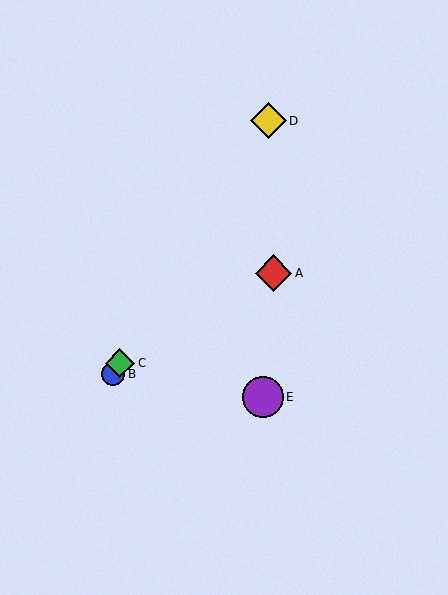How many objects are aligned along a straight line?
3 objects (B, C, D) are aligned along a straight line.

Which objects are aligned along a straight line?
Objects B, C, D are aligned along a straight line.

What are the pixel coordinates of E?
Object E is at (263, 397).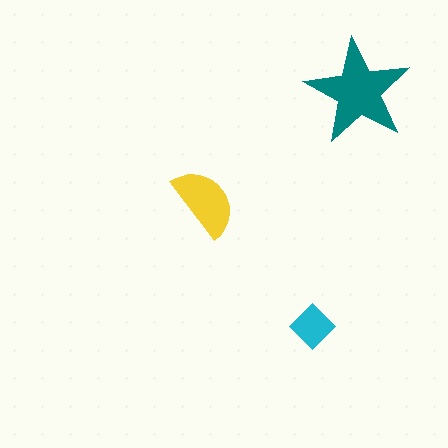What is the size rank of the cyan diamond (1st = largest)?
3rd.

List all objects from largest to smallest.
The teal star, the yellow semicircle, the cyan diamond.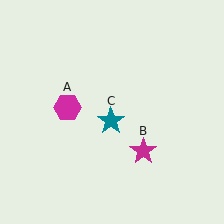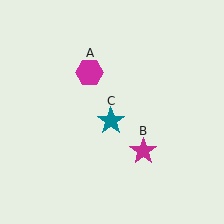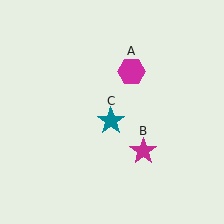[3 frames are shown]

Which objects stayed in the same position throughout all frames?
Magenta star (object B) and teal star (object C) remained stationary.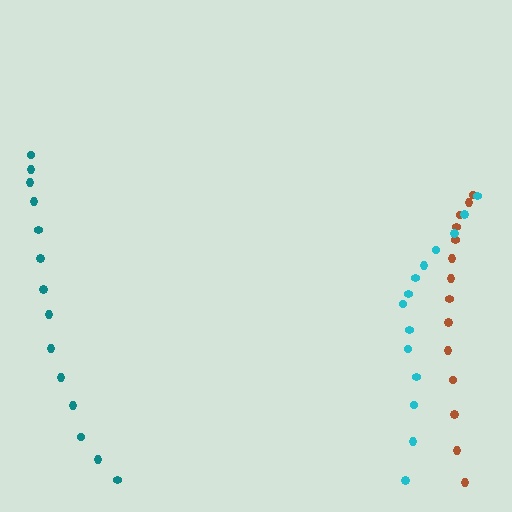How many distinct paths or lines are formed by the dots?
There are 3 distinct paths.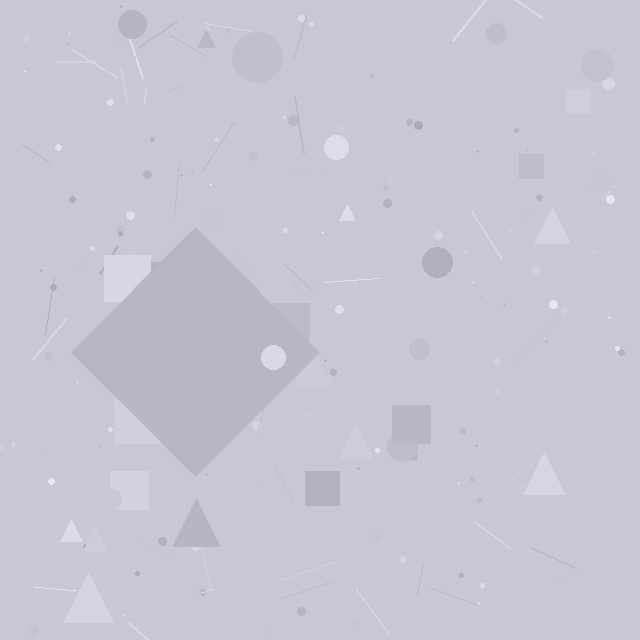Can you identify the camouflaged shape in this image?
The camouflaged shape is a diamond.